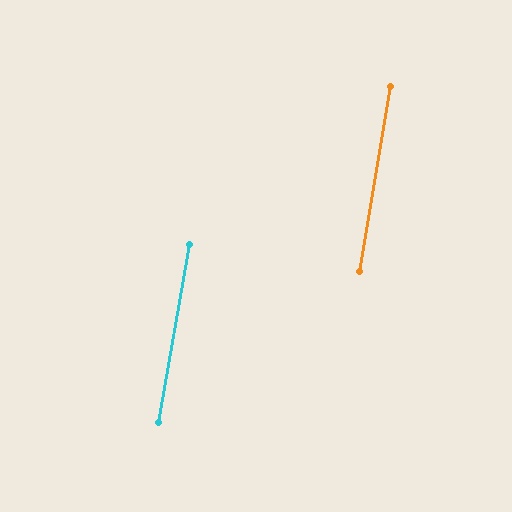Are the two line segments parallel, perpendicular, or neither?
Parallel — their directions differ by only 0.5°.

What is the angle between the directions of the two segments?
Approximately 0 degrees.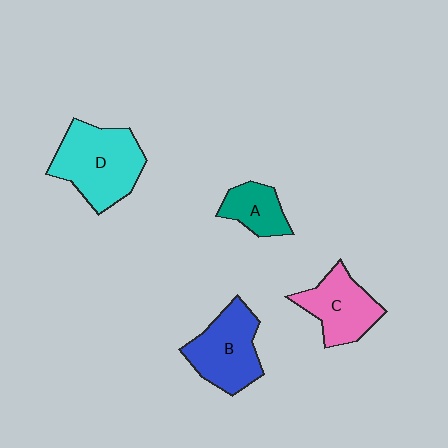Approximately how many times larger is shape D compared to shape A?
Approximately 2.1 times.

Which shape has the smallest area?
Shape A (teal).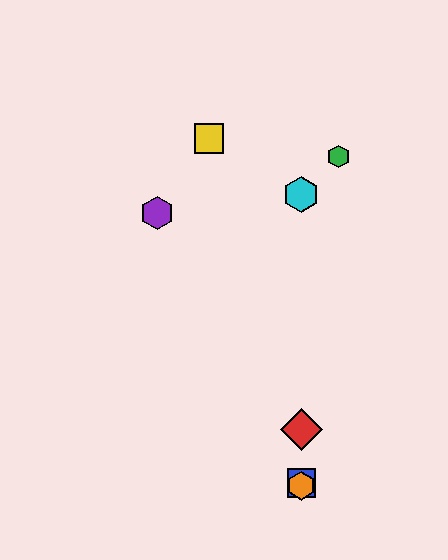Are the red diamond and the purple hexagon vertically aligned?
No, the red diamond is at x≈301 and the purple hexagon is at x≈157.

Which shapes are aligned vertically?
The red diamond, the blue square, the orange hexagon, the cyan hexagon are aligned vertically.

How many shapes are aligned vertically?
4 shapes (the red diamond, the blue square, the orange hexagon, the cyan hexagon) are aligned vertically.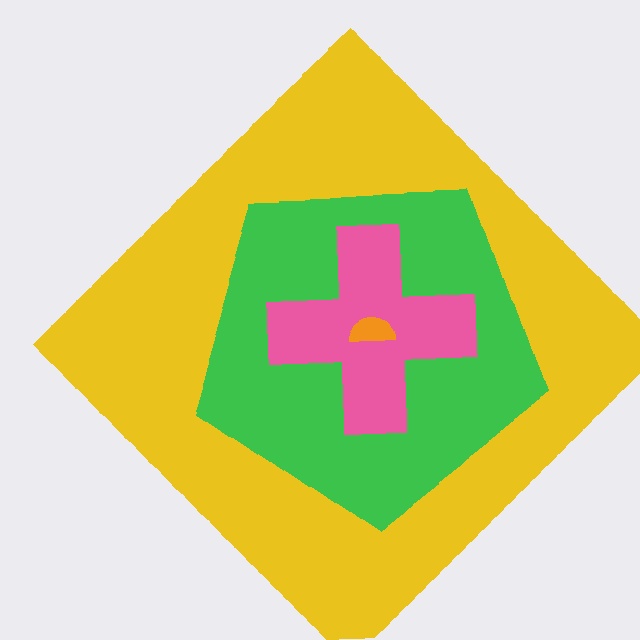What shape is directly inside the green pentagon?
The pink cross.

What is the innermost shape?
The orange semicircle.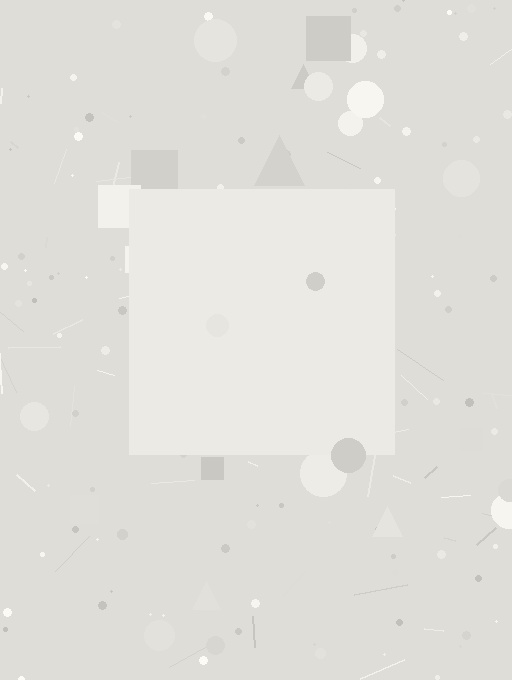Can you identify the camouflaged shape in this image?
The camouflaged shape is a square.